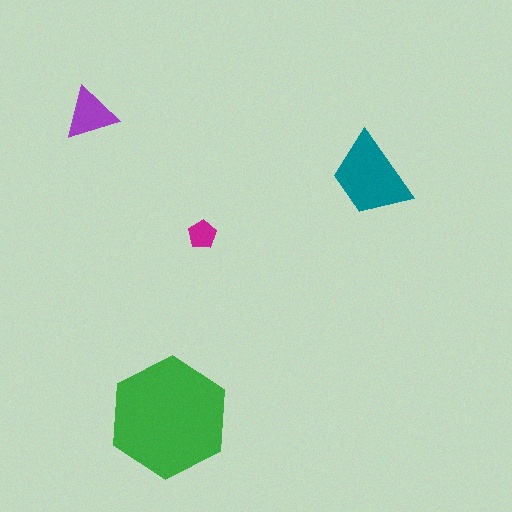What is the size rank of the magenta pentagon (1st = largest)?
4th.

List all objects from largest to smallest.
The green hexagon, the teal trapezoid, the purple triangle, the magenta pentagon.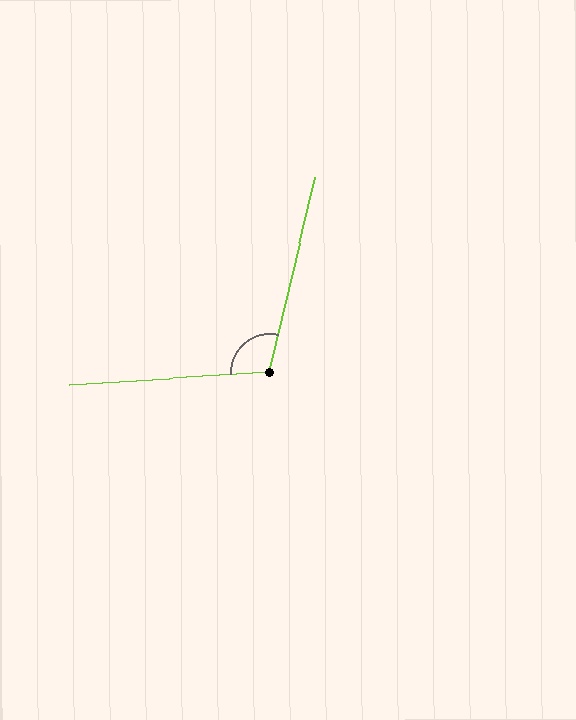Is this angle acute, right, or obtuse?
It is obtuse.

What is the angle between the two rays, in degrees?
Approximately 107 degrees.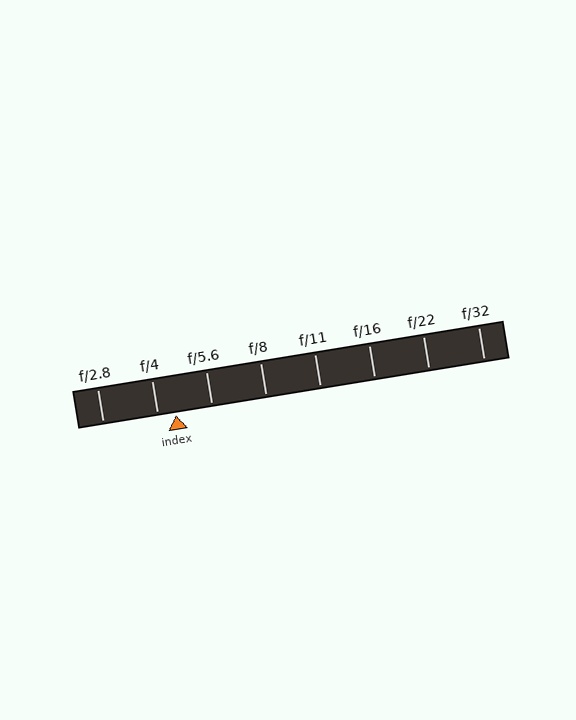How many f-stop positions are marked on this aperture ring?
There are 8 f-stop positions marked.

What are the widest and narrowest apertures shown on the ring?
The widest aperture shown is f/2.8 and the narrowest is f/32.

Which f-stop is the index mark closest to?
The index mark is closest to f/4.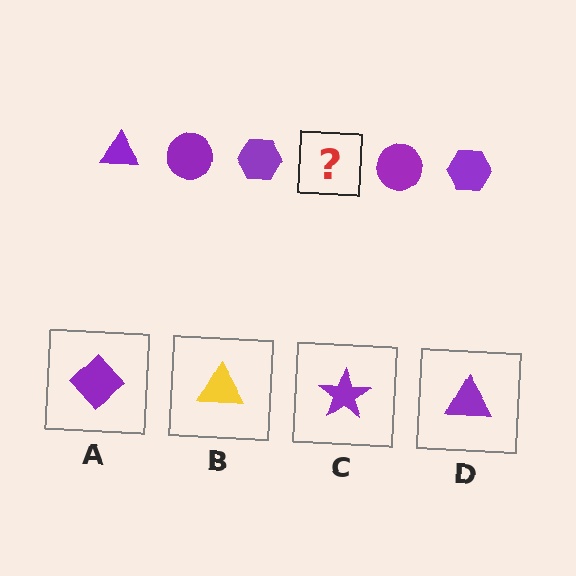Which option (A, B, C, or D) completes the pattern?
D.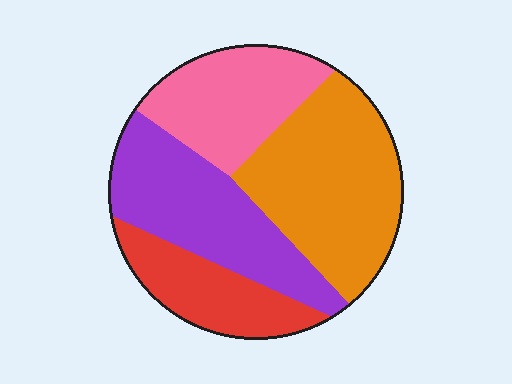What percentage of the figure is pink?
Pink takes up about one fifth (1/5) of the figure.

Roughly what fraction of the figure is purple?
Purple covers 28% of the figure.